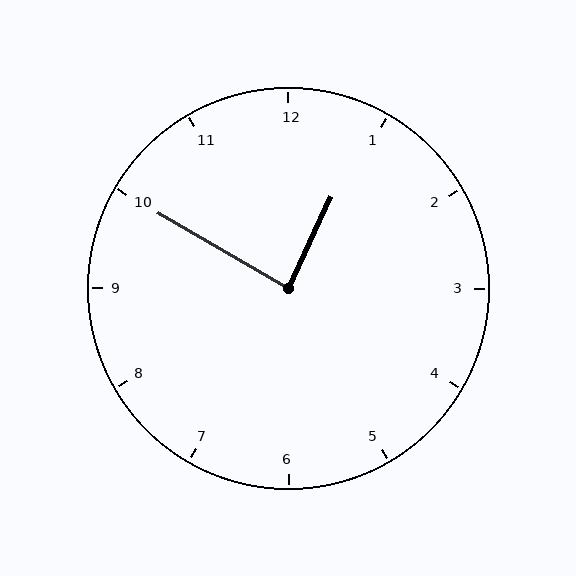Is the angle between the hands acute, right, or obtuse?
It is right.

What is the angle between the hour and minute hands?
Approximately 85 degrees.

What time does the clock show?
12:50.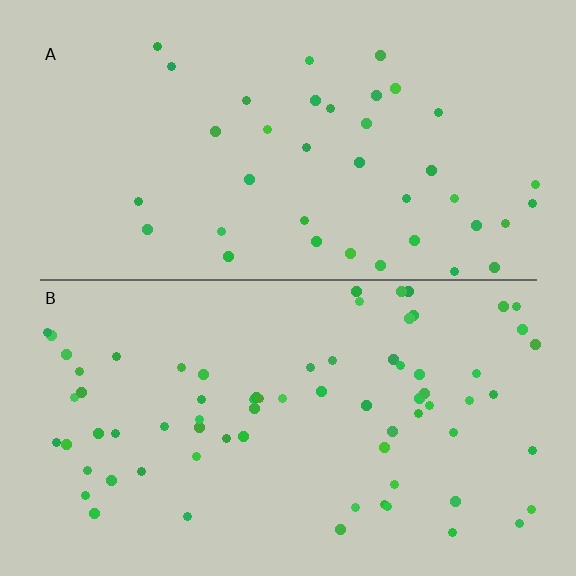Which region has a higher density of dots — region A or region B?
B (the bottom).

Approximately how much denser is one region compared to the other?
Approximately 1.9× — region B over region A.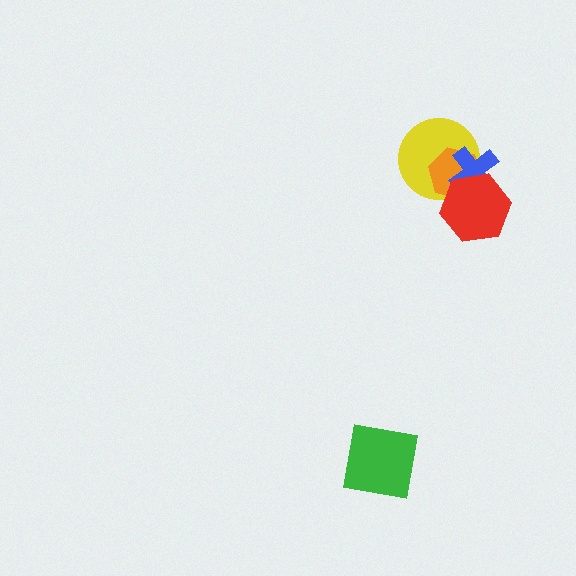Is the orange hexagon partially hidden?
Yes, it is partially covered by another shape.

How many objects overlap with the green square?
0 objects overlap with the green square.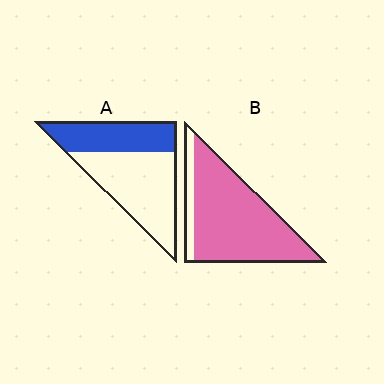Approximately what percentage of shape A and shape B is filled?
A is approximately 40% and B is approximately 85%.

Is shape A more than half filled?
No.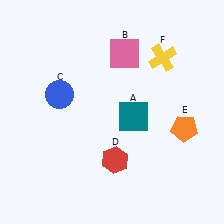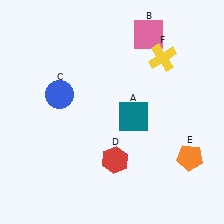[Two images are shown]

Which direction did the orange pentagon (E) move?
The orange pentagon (E) moved down.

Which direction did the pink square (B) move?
The pink square (B) moved right.